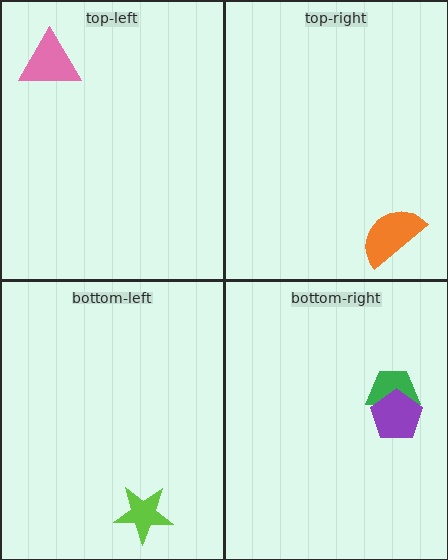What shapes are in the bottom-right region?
The green trapezoid, the purple pentagon.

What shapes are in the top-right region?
The orange semicircle.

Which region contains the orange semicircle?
The top-right region.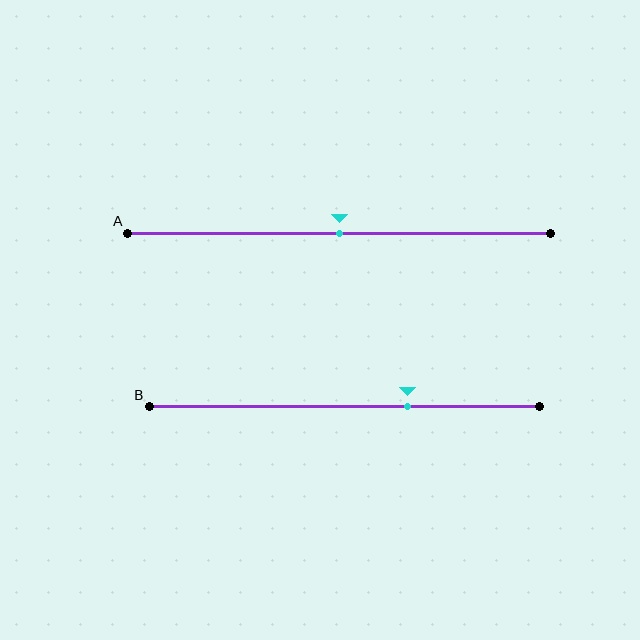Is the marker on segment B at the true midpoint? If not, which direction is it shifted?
No, the marker on segment B is shifted to the right by about 16% of the segment length.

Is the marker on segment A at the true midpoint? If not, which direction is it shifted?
Yes, the marker on segment A is at the true midpoint.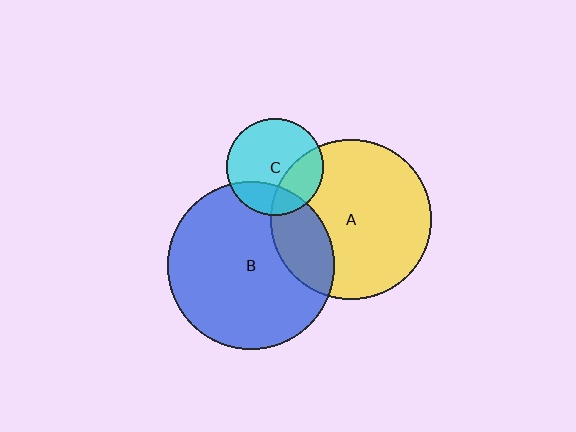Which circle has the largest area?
Circle B (blue).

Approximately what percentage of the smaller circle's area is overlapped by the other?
Approximately 20%.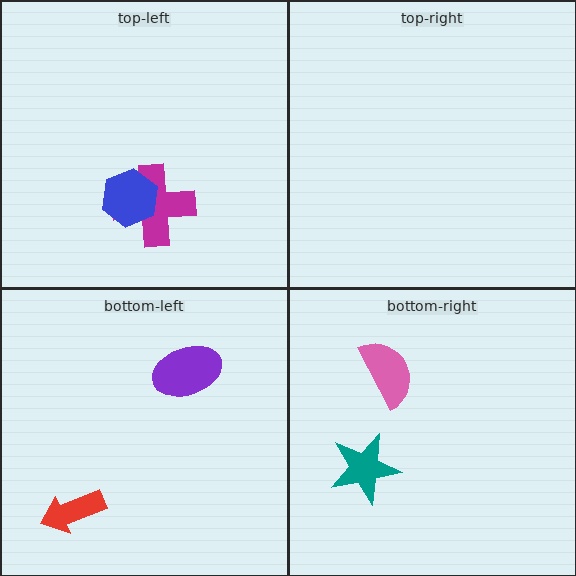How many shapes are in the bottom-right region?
2.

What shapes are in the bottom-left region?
The red arrow, the purple ellipse.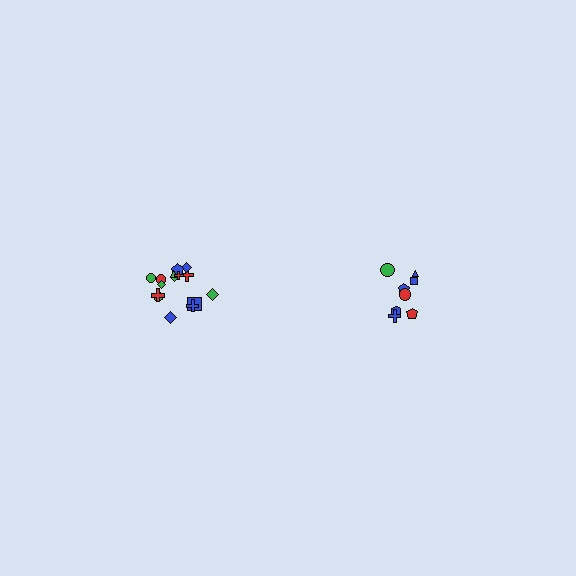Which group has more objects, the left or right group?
The left group.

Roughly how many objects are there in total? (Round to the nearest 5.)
Roughly 25 objects in total.